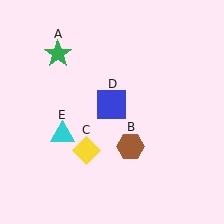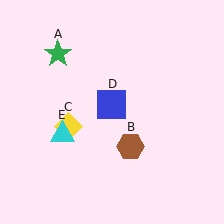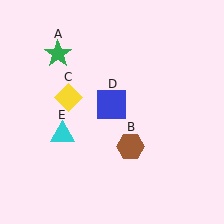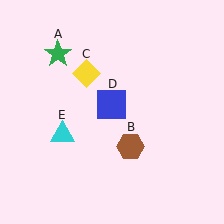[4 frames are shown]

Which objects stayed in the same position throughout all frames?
Green star (object A) and brown hexagon (object B) and blue square (object D) and cyan triangle (object E) remained stationary.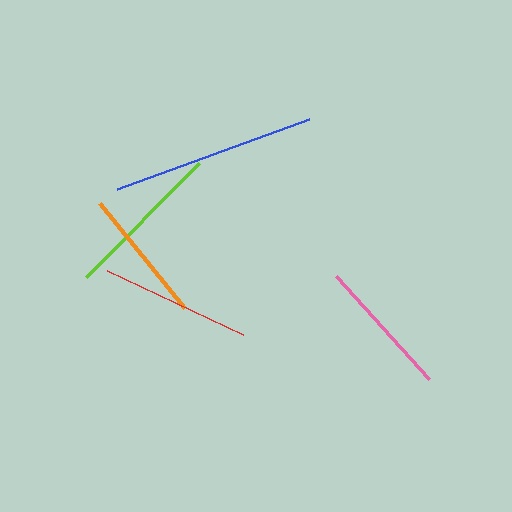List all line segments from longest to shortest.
From longest to shortest: blue, lime, red, pink, orange.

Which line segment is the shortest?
The orange line is the shortest at approximately 135 pixels.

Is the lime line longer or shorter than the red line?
The lime line is longer than the red line.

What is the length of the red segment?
The red segment is approximately 150 pixels long.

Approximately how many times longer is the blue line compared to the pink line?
The blue line is approximately 1.5 times the length of the pink line.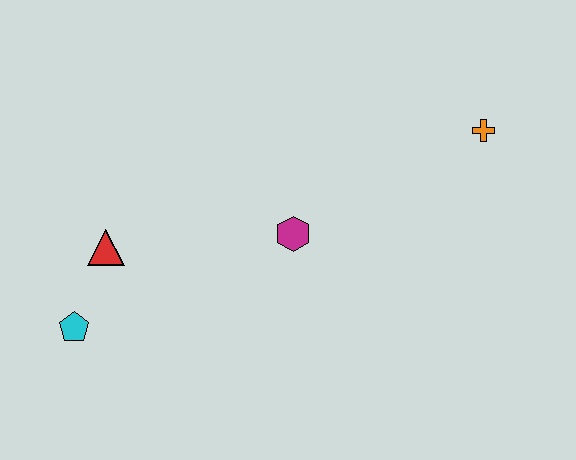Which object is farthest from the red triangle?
The orange cross is farthest from the red triangle.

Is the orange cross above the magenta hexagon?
Yes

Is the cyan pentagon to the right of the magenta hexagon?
No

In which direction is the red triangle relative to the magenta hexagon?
The red triangle is to the left of the magenta hexagon.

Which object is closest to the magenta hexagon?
The red triangle is closest to the magenta hexagon.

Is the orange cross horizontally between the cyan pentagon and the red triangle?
No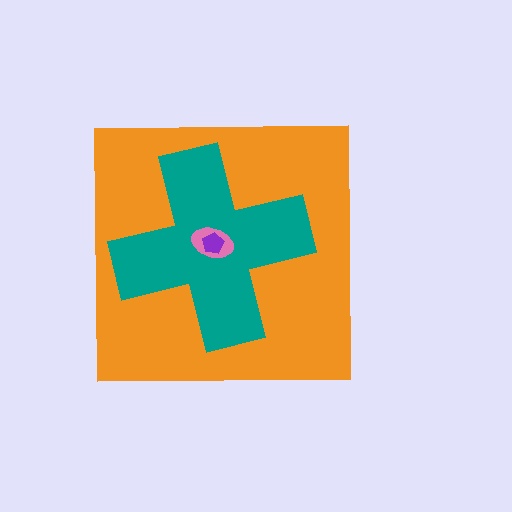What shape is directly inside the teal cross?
The pink ellipse.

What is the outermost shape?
The orange square.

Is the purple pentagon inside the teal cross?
Yes.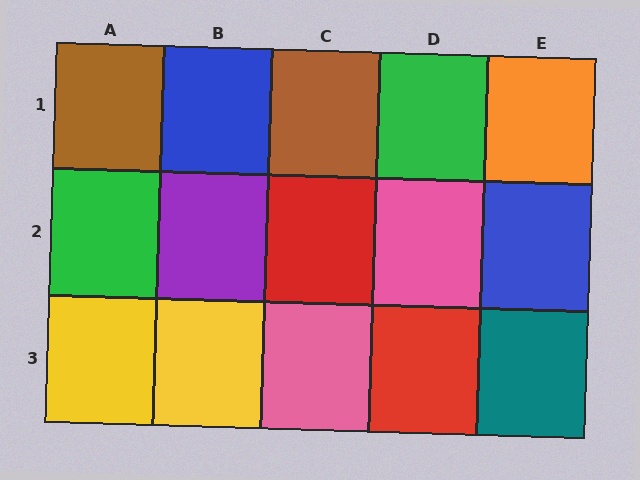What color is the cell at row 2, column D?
Pink.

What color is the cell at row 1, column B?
Blue.